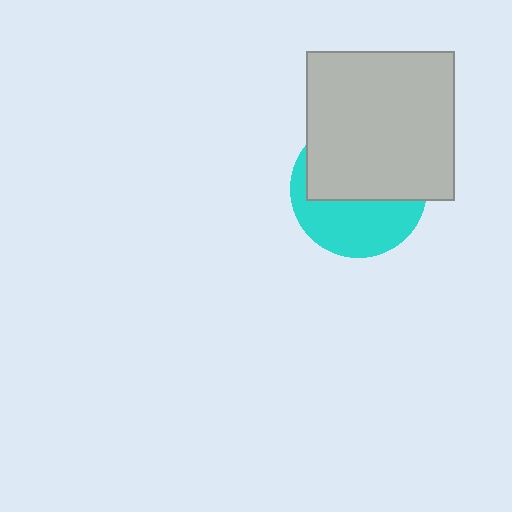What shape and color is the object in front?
The object in front is a light gray square.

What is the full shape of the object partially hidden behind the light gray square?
The partially hidden object is a cyan circle.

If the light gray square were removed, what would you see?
You would see the complete cyan circle.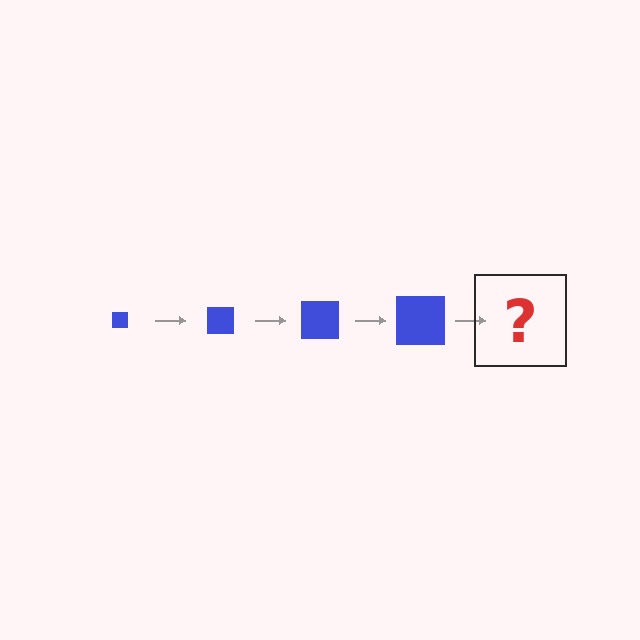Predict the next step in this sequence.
The next step is a blue square, larger than the previous one.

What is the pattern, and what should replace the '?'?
The pattern is that the square gets progressively larger each step. The '?' should be a blue square, larger than the previous one.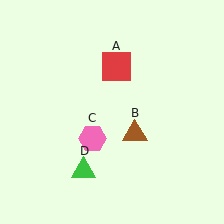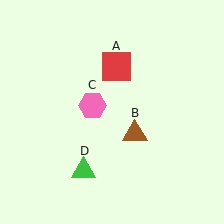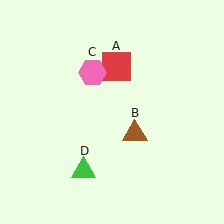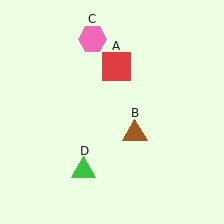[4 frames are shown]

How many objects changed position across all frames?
1 object changed position: pink hexagon (object C).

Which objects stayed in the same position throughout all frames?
Red square (object A) and brown triangle (object B) and green triangle (object D) remained stationary.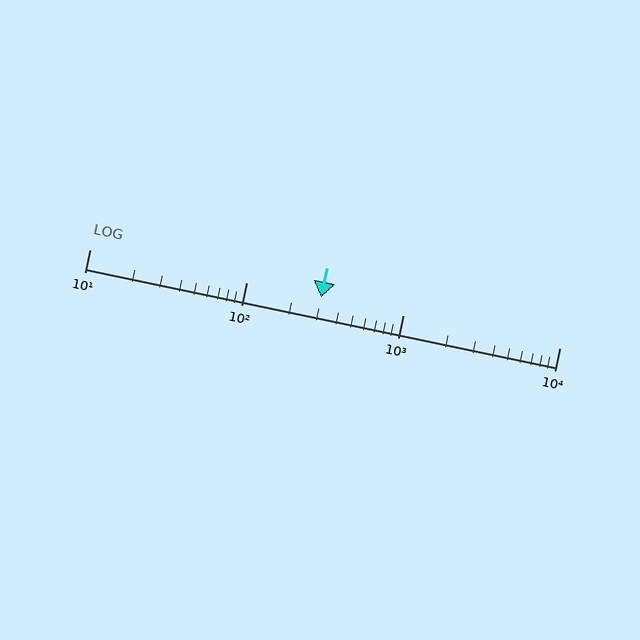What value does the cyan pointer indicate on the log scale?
The pointer indicates approximately 300.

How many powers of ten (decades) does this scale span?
The scale spans 3 decades, from 10 to 10000.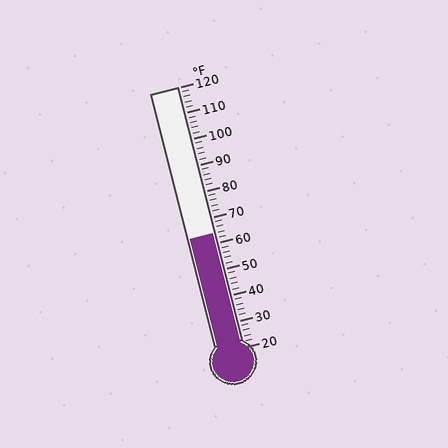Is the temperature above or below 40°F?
The temperature is above 40°F.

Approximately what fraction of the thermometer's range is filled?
The thermometer is filled to approximately 45% of its range.